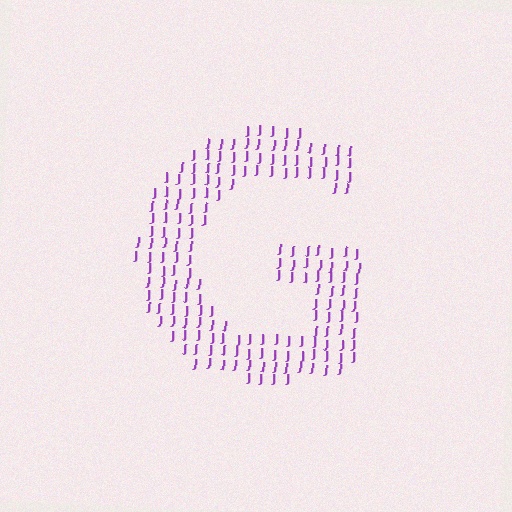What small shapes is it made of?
It is made of small letter J's.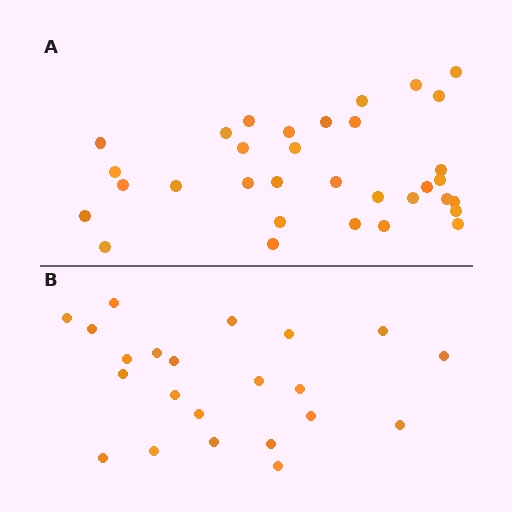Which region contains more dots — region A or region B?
Region A (the top region) has more dots.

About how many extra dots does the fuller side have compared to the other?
Region A has roughly 12 or so more dots than region B.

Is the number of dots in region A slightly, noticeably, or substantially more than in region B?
Region A has substantially more. The ratio is roughly 1.5 to 1.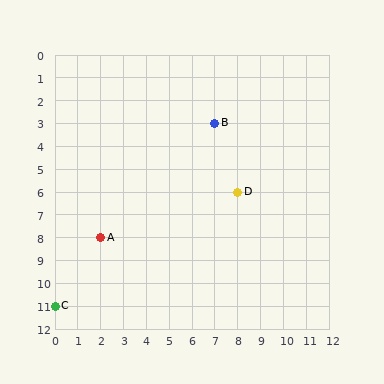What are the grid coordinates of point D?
Point D is at grid coordinates (8, 6).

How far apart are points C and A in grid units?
Points C and A are 2 columns and 3 rows apart (about 3.6 grid units diagonally).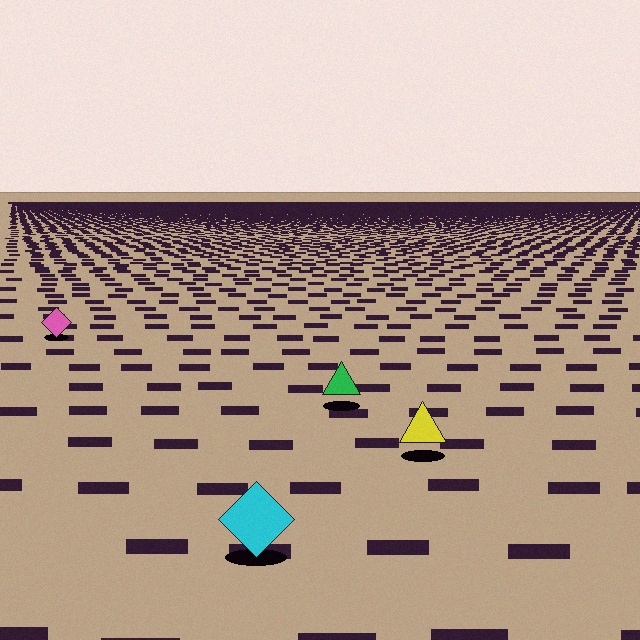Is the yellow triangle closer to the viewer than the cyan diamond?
No. The cyan diamond is closer — you can tell from the texture gradient: the ground texture is coarser near it.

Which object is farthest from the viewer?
The pink diamond is farthest from the viewer. It appears smaller and the ground texture around it is denser.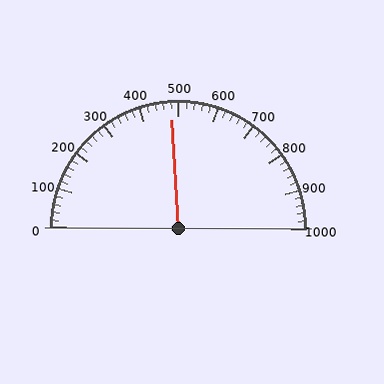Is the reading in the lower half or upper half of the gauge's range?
The reading is in the lower half of the range (0 to 1000).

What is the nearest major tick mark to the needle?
The nearest major tick mark is 500.